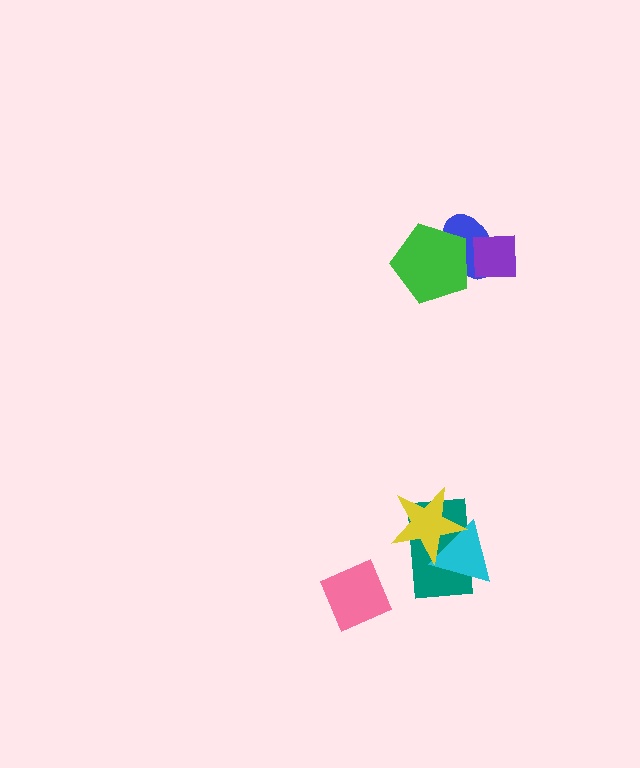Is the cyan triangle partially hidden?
Yes, it is partially covered by another shape.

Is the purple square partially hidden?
Yes, it is partially covered by another shape.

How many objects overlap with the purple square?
2 objects overlap with the purple square.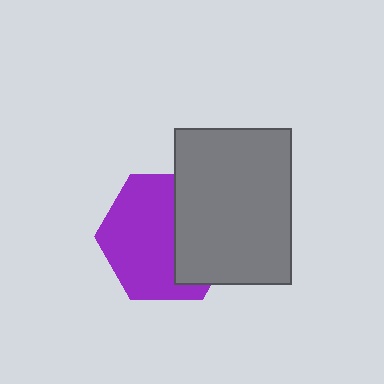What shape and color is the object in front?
The object in front is a gray rectangle.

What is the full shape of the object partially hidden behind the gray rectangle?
The partially hidden object is a purple hexagon.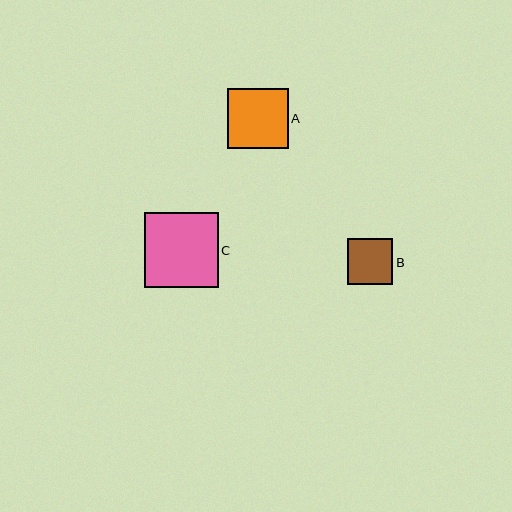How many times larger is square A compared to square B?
Square A is approximately 1.3 times the size of square B.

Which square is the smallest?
Square B is the smallest with a size of approximately 46 pixels.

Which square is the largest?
Square C is the largest with a size of approximately 74 pixels.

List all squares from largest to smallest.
From largest to smallest: C, A, B.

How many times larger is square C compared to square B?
Square C is approximately 1.6 times the size of square B.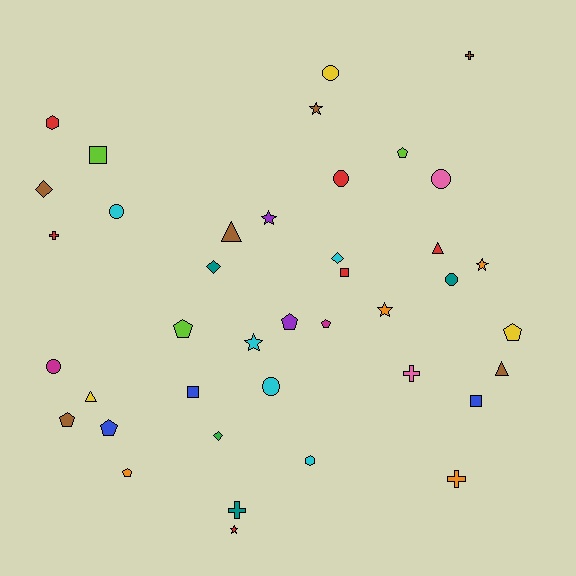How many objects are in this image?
There are 40 objects.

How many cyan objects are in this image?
There are 5 cyan objects.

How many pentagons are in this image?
There are 8 pentagons.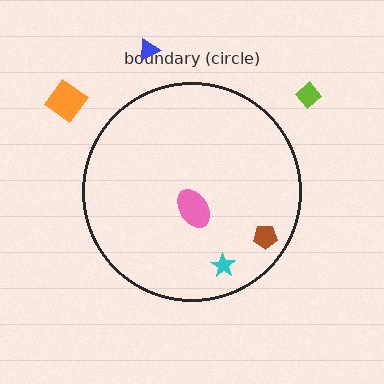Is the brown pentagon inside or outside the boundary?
Inside.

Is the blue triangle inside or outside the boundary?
Outside.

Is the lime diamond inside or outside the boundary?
Outside.